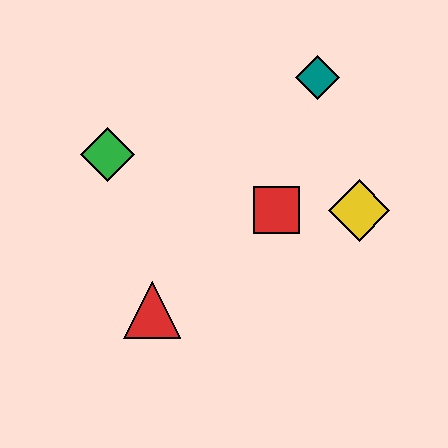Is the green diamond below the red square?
No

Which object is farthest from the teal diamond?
The red triangle is farthest from the teal diamond.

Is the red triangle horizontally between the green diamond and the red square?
Yes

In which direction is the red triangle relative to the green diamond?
The red triangle is below the green diamond.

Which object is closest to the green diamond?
The red triangle is closest to the green diamond.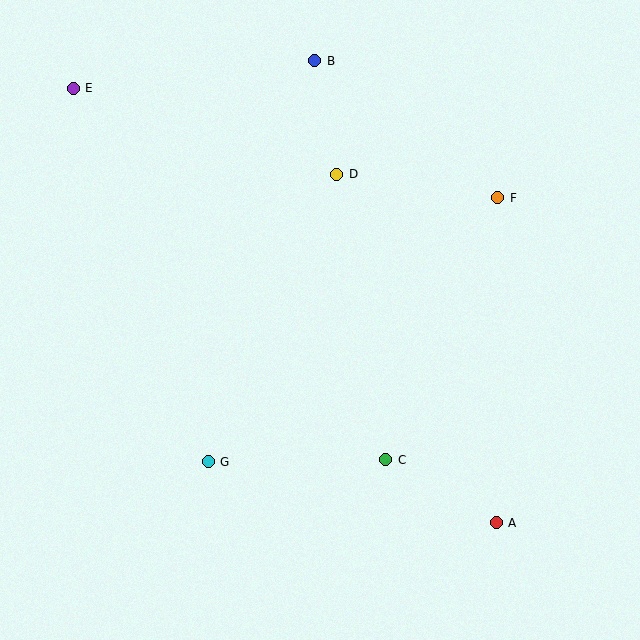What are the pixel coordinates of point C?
Point C is at (386, 460).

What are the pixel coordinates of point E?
Point E is at (73, 88).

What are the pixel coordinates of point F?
Point F is at (498, 198).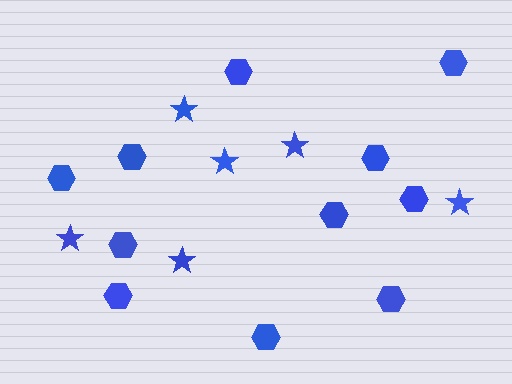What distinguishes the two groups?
There are 2 groups: one group of hexagons (11) and one group of stars (6).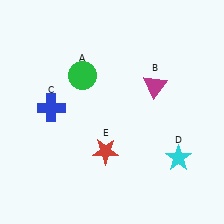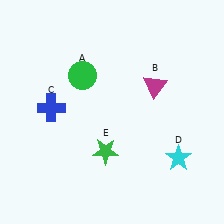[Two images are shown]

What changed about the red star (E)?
In Image 1, E is red. In Image 2, it changed to green.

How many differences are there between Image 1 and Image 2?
There is 1 difference between the two images.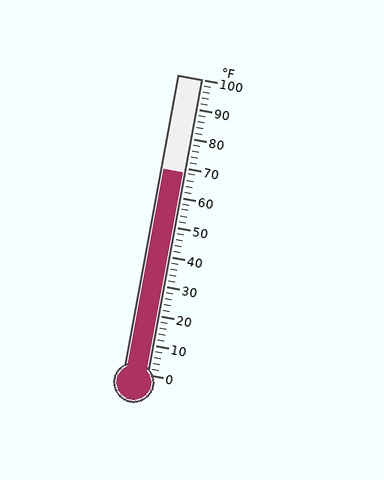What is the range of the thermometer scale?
The thermometer scale ranges from 0°F to 100°F.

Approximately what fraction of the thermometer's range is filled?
The thermometer is filled to approximately 70% of its range.